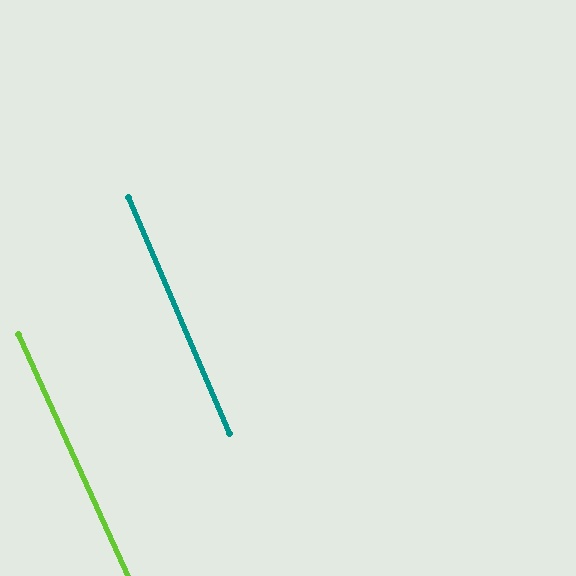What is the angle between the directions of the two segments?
Approximately 1 degree.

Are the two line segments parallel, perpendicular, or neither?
Parallel — their directions differ by only 1.1°.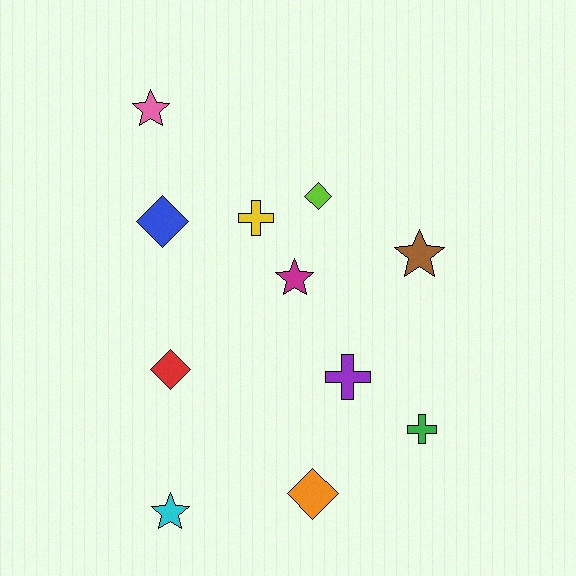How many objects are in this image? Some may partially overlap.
There are 11 objects.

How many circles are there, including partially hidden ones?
There are no circles.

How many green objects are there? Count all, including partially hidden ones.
There is 1 green object.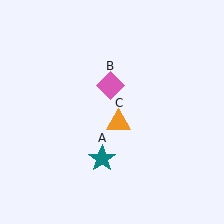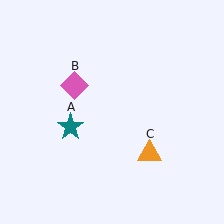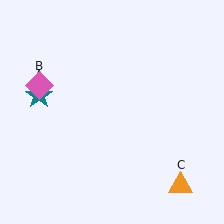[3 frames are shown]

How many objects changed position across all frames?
3 objects changed position: teal star (object A), pink diamond (object B), orange triangle (object C).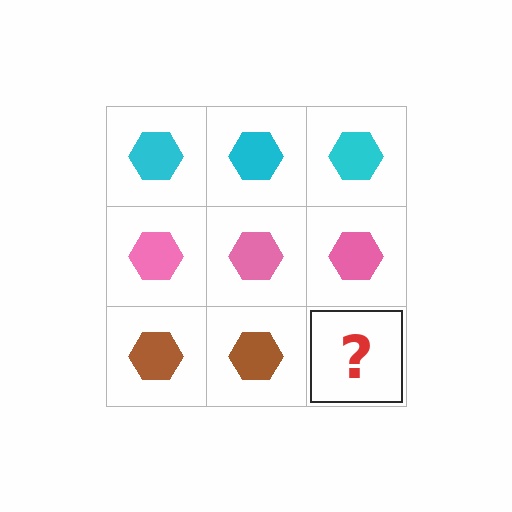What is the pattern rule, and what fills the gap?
The rule is that each row has a consistent color. The gap should be filled with a brown hexagon.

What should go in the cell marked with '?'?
The missing cell should contain a brown hexagon.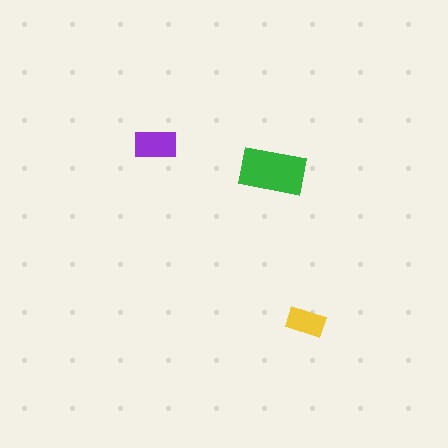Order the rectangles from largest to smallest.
the green one, the purple one, the yellow one.